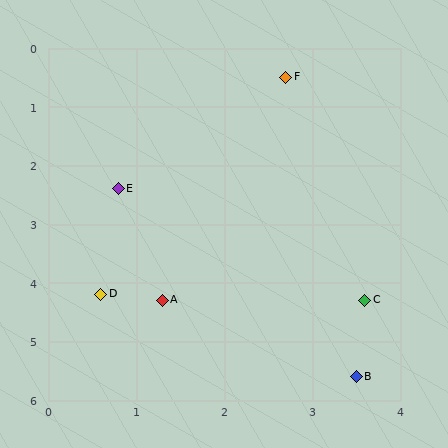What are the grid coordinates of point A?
Point A is at approximately (1.3, 4.3).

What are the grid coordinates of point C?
Point C is at approximately (3.6, 4.3).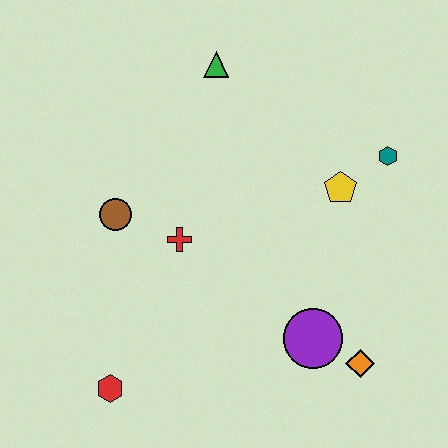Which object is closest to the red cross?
The brown circle is closest to the red cross.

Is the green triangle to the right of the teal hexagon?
No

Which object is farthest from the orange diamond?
The green triangle is farthest from the orange diamond.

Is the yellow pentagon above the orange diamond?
Yes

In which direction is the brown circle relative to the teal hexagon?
The brown circle is to the left of the teal hexagon.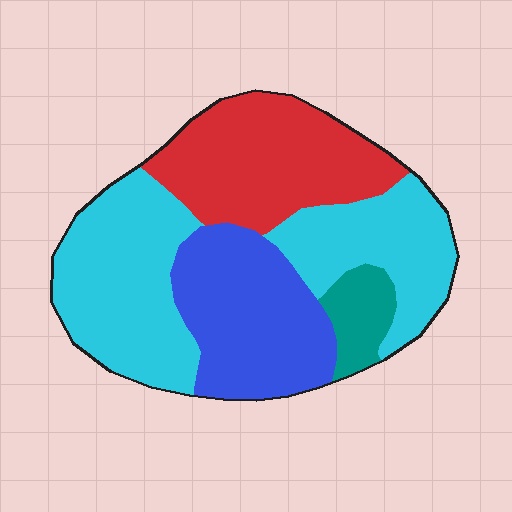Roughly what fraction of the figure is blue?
Blue takes up about one quarter (1/4) of the figure.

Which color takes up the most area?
Cyan, at roughly 45%.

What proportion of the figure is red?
Red takes up about one quarter (1/4) of the figure.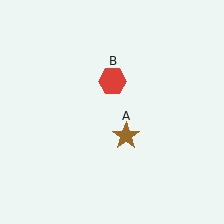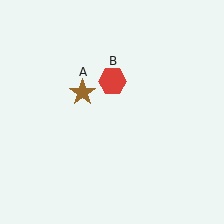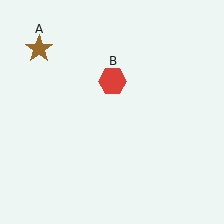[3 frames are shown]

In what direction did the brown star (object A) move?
The brown star (object A) moved up and to the left.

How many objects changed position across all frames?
1 object changed position: brown star (object A).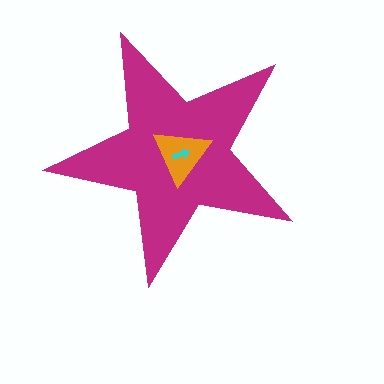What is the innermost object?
The cyan arrow.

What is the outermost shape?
The magenta star.